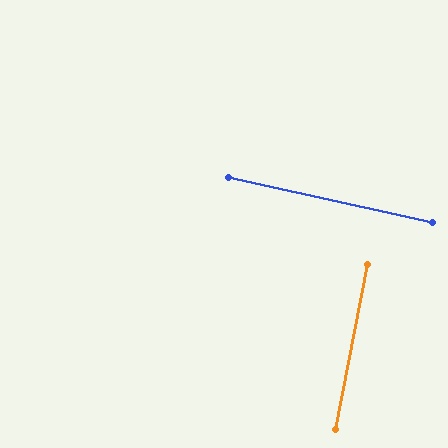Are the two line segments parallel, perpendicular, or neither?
Perpendicular — they meet at approximately 89°.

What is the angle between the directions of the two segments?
Approximately 89 degrees.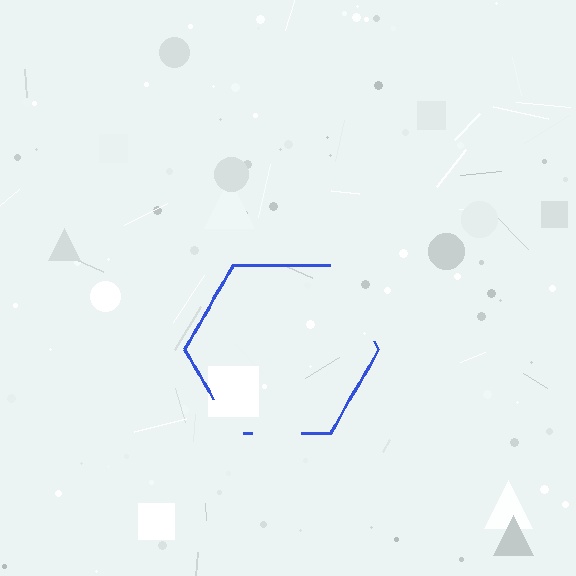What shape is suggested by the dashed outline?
The dashed outline suggests a hexagon.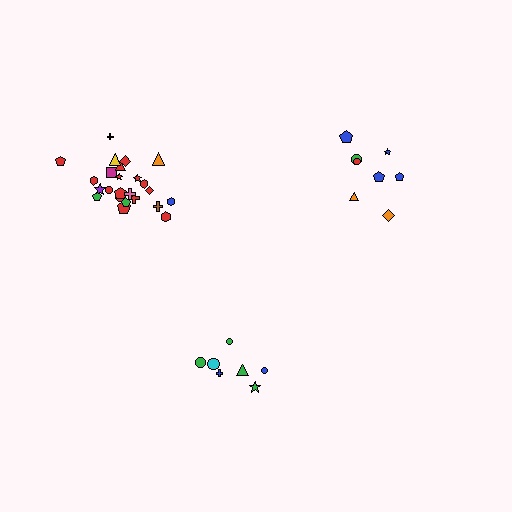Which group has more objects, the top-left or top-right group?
The top-left group.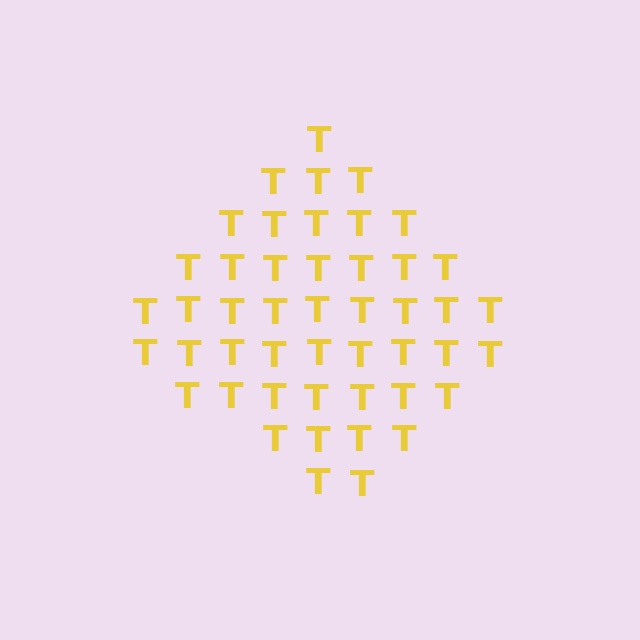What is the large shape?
The large shape is a diamond.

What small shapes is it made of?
It is made of small letter T's.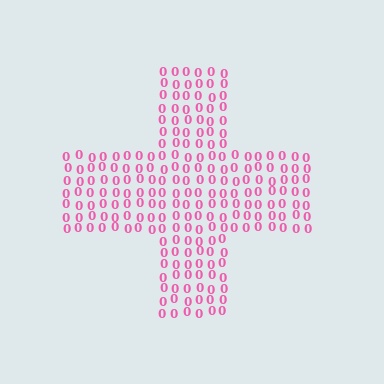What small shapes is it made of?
It is made of small digit 0's.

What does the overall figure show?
The overall figure shows a cross.